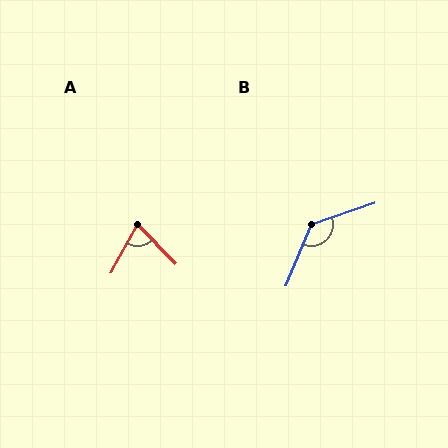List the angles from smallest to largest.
A (74°), B (131°).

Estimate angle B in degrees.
Approximately 131 degrees.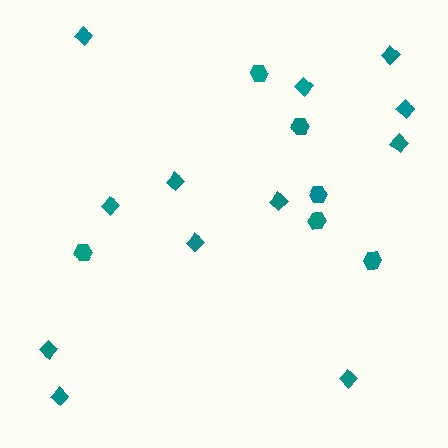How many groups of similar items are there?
There are 2 groups: one group of diamonds (12) and one group of hexagons (6).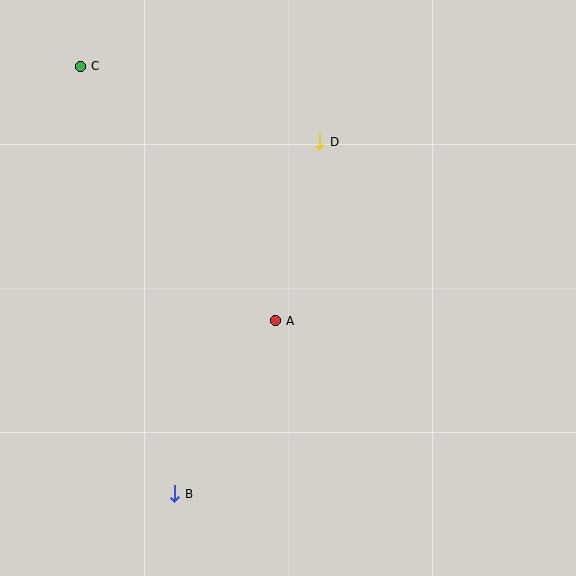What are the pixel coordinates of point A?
Point A is at (276, 321).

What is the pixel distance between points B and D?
The distance between B and D is 380 pixels.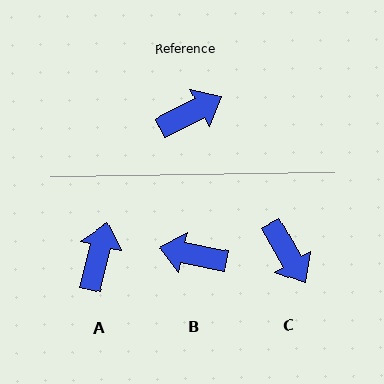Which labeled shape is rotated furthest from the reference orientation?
B, about 142 degrees away.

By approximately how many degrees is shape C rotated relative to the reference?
Approximately 86 degrees clockwise.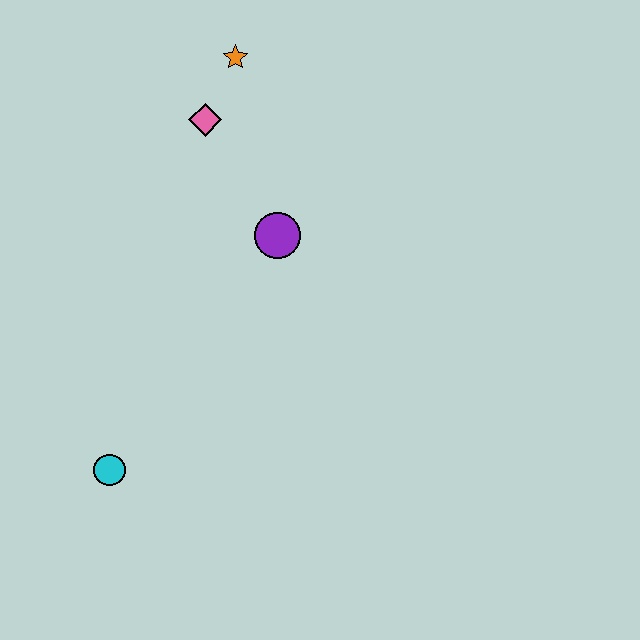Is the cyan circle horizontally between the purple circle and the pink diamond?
No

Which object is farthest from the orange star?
The cyan circle is farthest from the orange star.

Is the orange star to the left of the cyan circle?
No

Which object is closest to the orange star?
The pink diamond is closest to the orange star.